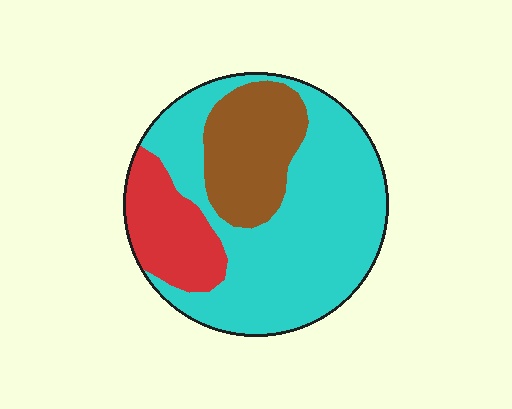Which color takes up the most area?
Cyan, at roughly 60%.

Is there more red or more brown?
Brown.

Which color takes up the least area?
Red, at roughly 15%.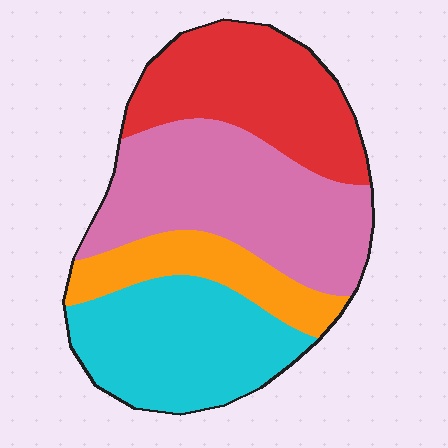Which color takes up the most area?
Pink, at roughly 35%.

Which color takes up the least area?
Orange, at roughly 15%.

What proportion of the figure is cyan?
Cyan takes up about one quarter (1/4) of the figure.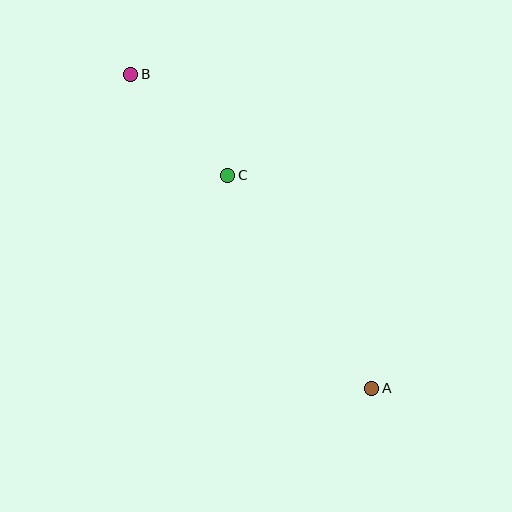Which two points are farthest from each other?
Points A and B are farthest from each other.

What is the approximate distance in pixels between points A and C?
The distance between A and C is approximately 257 pixels.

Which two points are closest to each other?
Points B and C are closest to each other.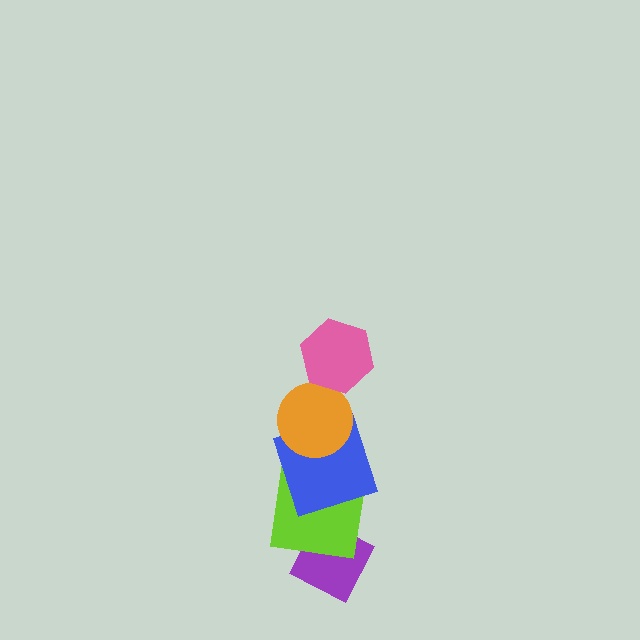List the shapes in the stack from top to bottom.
From top to bottom: the pink hexagon, the orange circle, the blue square, the lime square, the purple diamond.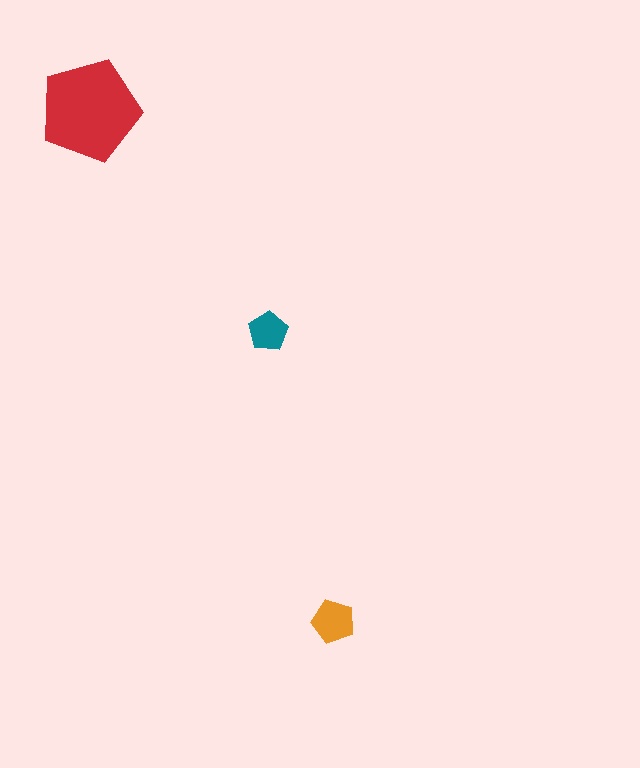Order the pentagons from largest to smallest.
the red one, the orange one, the teal one.